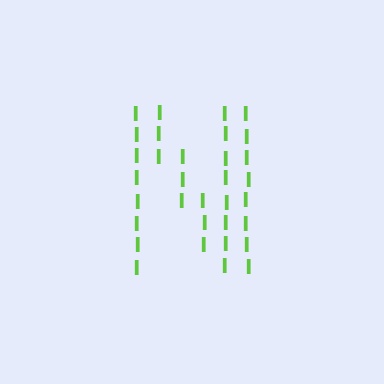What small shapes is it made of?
It is made of small letter I's.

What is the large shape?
The large shape is the letter N.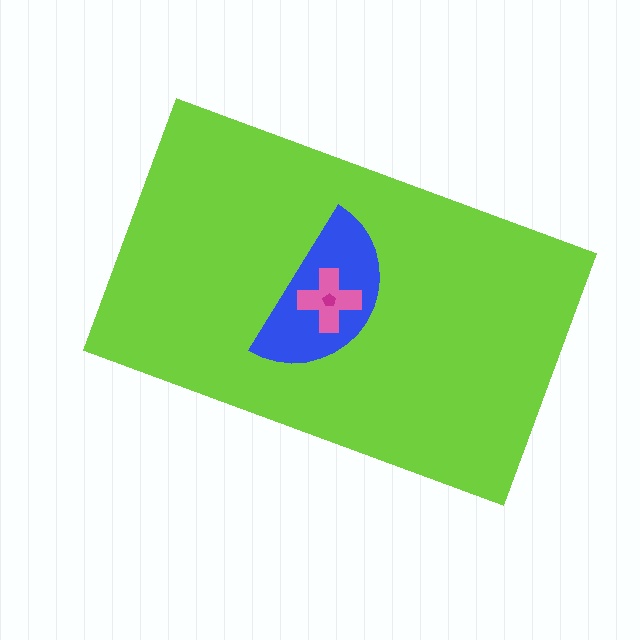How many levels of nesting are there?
4.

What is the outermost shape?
The lime rectangle.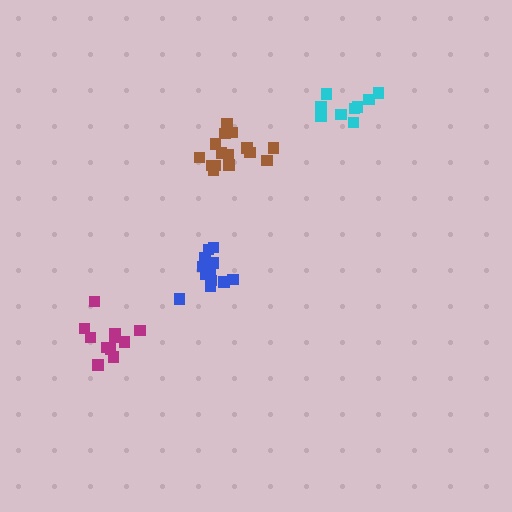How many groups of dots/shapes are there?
There are 4 groups.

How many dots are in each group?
Group 1: 9 dots, Group 2: 13 dots, Group 3: 15 dots, Group 4: 11 dots (48 total).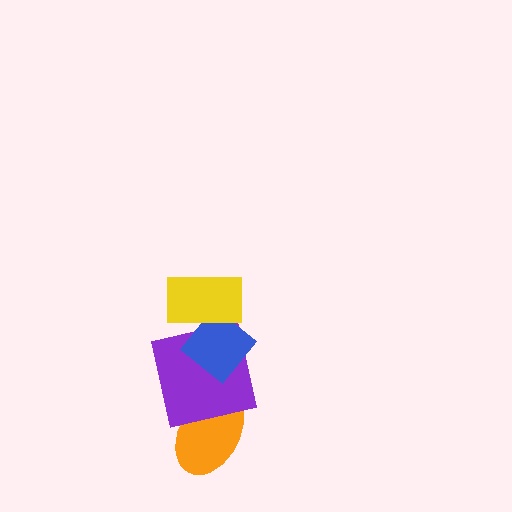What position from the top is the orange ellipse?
The orange ellipse is 4th from the top.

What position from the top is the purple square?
The purple square is 3rd from the top.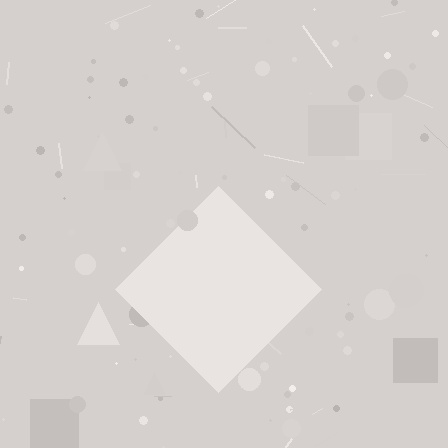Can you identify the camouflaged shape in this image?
The camouflaged shape is a diamond.